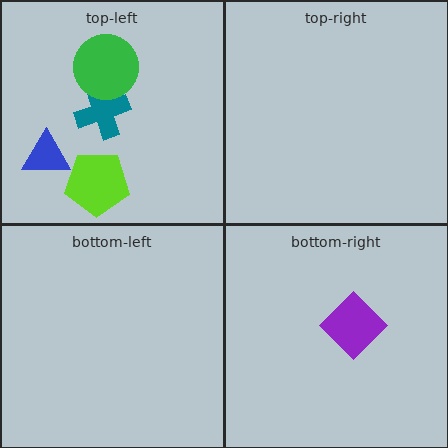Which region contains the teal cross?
The top-left region.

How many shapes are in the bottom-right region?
1.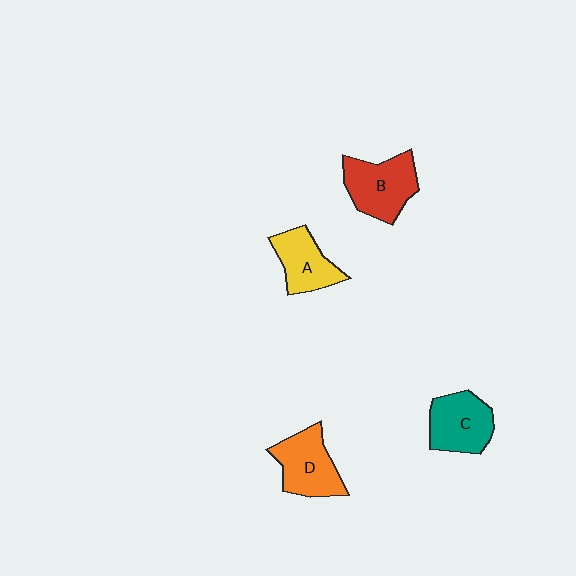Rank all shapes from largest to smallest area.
From largest to smallest: B (red), D (orange), C (teal), A (yellow).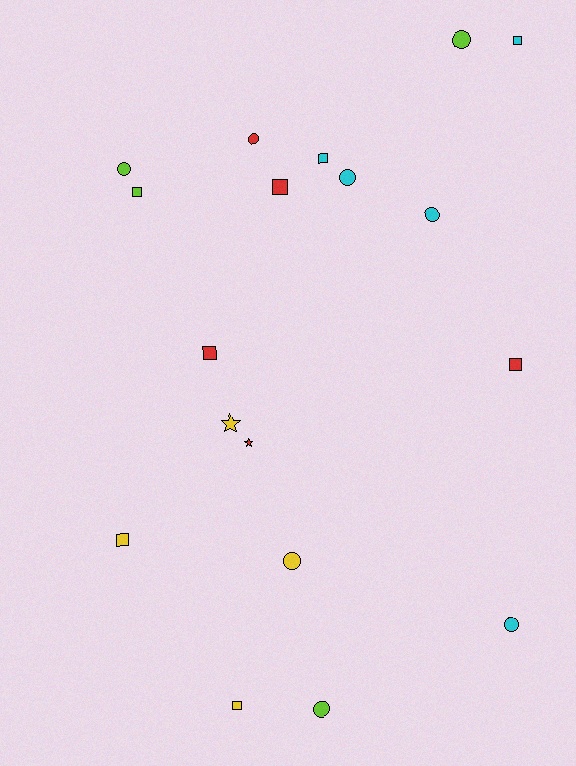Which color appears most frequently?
Cyan, with 5 objects.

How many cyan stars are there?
There are no cyan stars.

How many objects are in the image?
There are 18 objects.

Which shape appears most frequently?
Square, with 8 objects.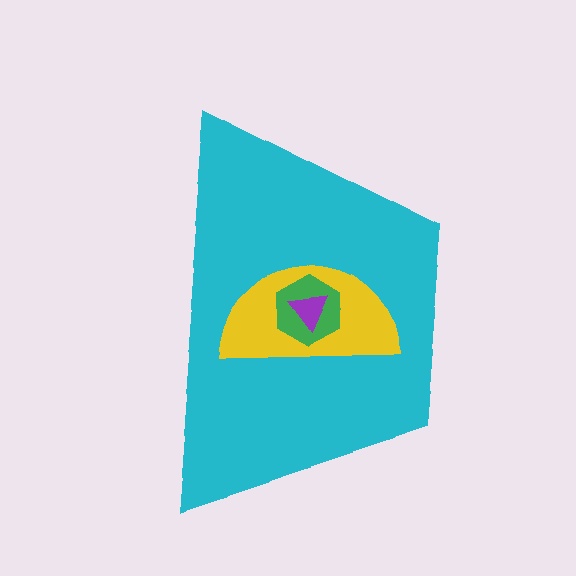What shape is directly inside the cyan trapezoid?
The yellow semicircle.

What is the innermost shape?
The purple triangle.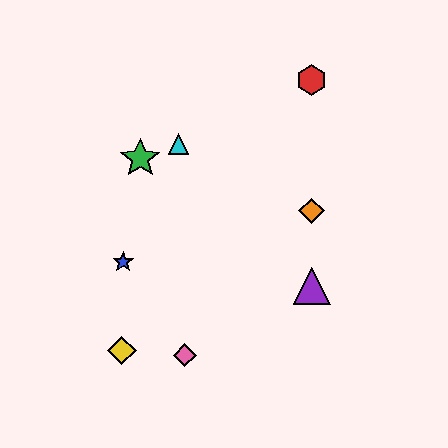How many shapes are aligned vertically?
3 shapes (the red hexagon, the purple triangle, the orange diamond) are aligned vertically.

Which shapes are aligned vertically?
The red hexagon, the purple triangle, the orange diamond are aligned vertically.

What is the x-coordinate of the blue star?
The blue star is at x≈123.